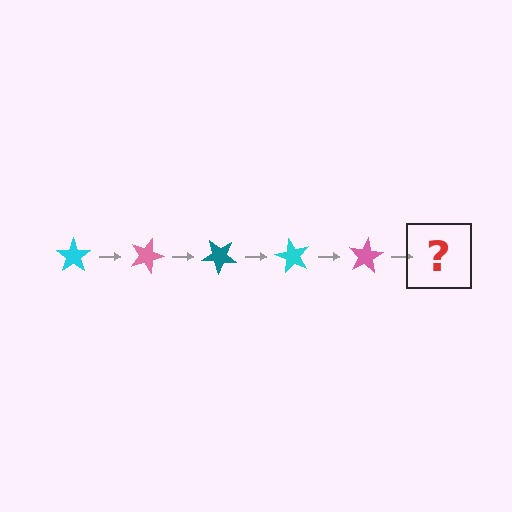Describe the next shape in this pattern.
It should be a teal star, rotated 100 degrees from the start.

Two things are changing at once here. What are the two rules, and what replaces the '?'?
The two rules are that it rotates 20 degrees each step and the color cycles through cyan, pink, and teal. The '?' should be a teal star, rotated 100 degrees from the start.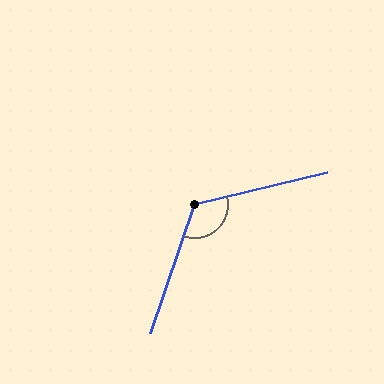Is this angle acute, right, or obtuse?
It is obtuse.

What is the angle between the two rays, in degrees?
Approximately 123 degrees.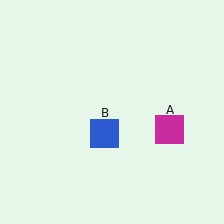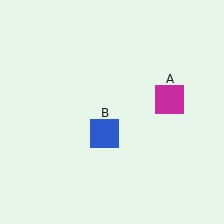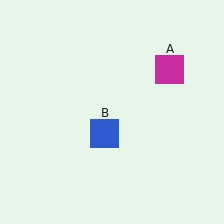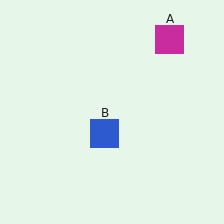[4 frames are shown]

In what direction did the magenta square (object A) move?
The magenta square (object A) moved up.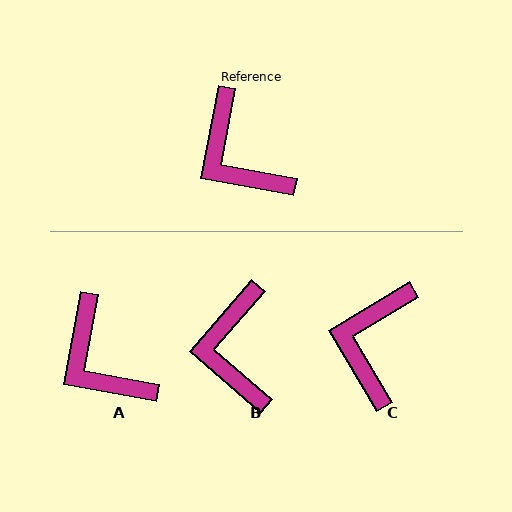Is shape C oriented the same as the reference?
No, it is off by about 49 degrees.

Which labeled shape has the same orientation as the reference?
A.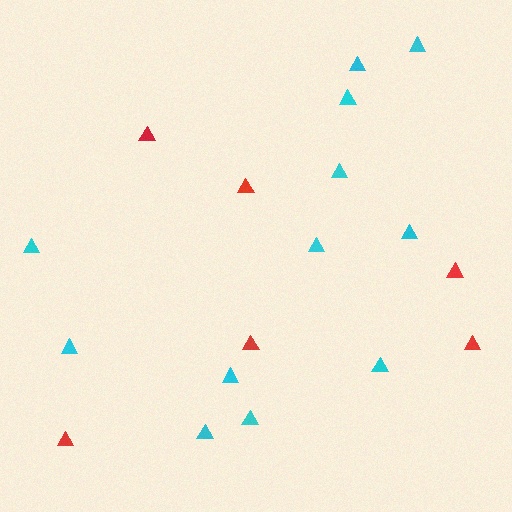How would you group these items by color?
There are 2 groups: one group of cyan triangles (12) and one group of red triangles (6).